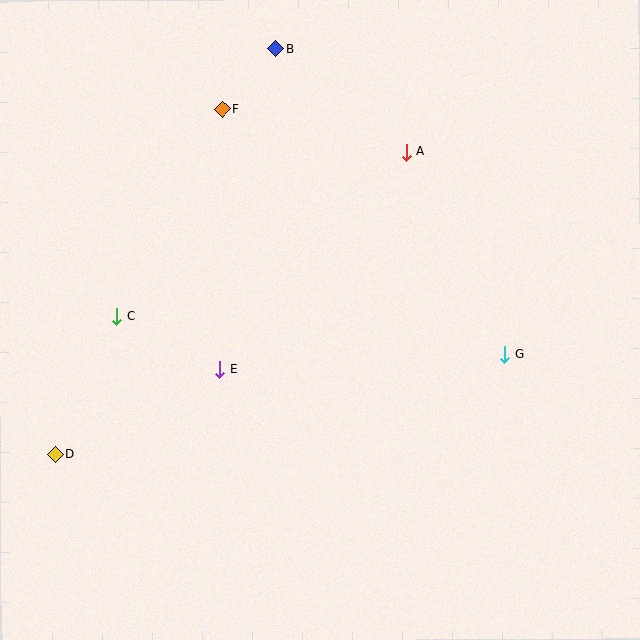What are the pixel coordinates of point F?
Point F is at (222, 109).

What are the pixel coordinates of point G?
Point G is at (505, 354).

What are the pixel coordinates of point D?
Point D is at (55, 455).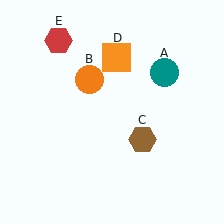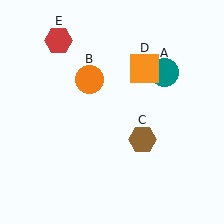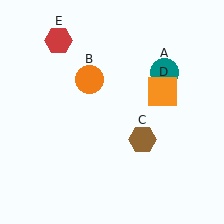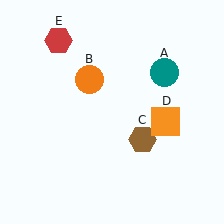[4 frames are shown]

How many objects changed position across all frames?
1 object changed position: orange square (object D).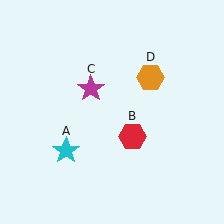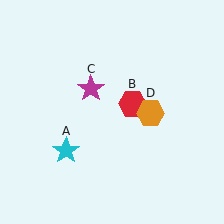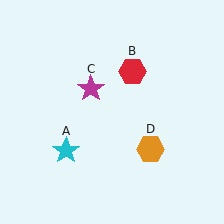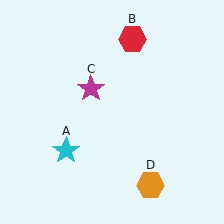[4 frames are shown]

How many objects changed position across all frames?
2 objects changed position: red hexagon (object B), orange hexagon (object D).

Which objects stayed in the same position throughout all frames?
Cyan star (object A) and magenta star (object C) remained stationary.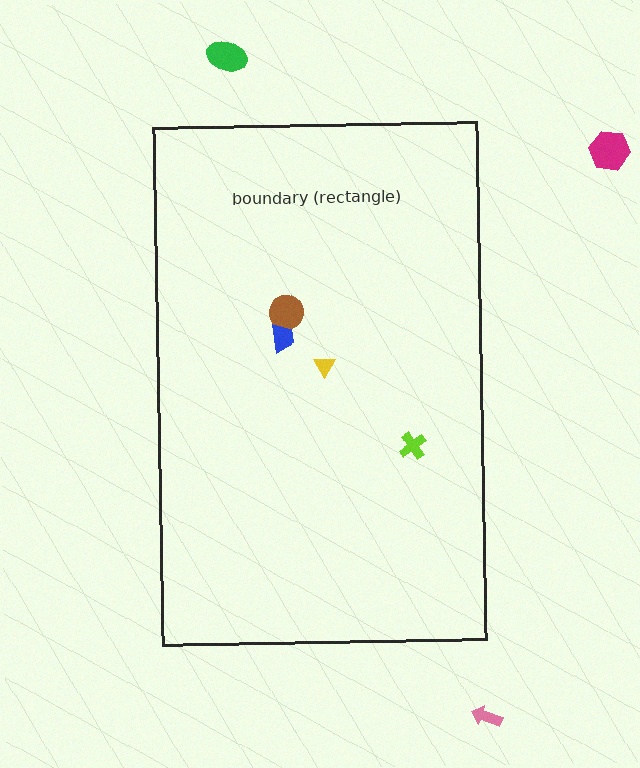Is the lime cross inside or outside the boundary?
Inside.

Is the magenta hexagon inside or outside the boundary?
Outside.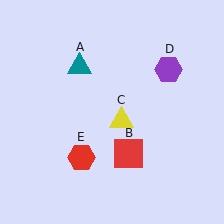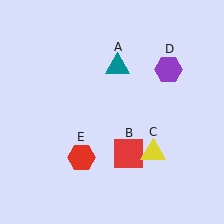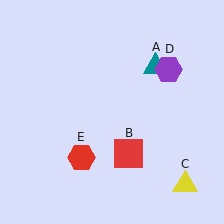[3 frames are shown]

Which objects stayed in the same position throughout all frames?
Red square (object B) and purple hexagon (object D) and red hexagon (object E) remained stationary.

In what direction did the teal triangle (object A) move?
The teal triangle (object A) moved right.